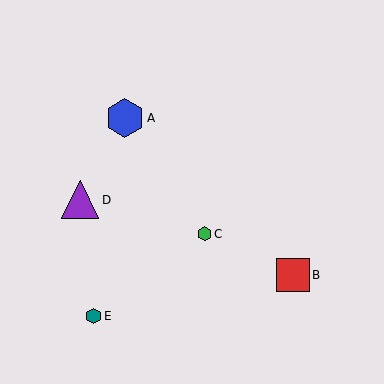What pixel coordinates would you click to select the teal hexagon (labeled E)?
Click at (93, 316) to select the teal hexagon E.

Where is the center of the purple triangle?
The center of the purple triangle is at (80, 200).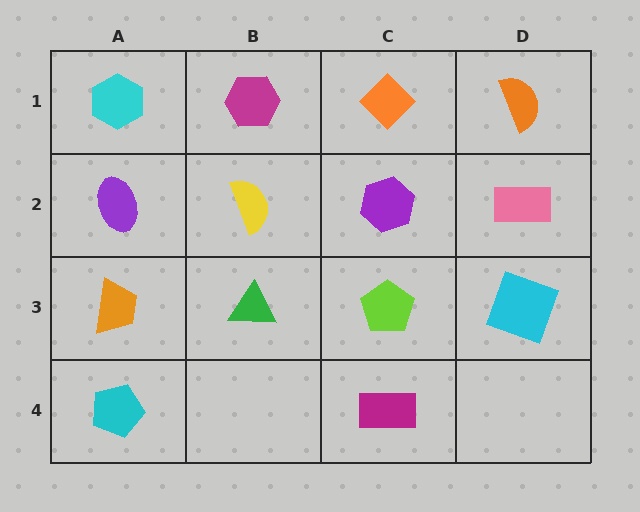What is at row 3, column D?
A cyan square.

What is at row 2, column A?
A purple ellipse.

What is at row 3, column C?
A lime pentagon.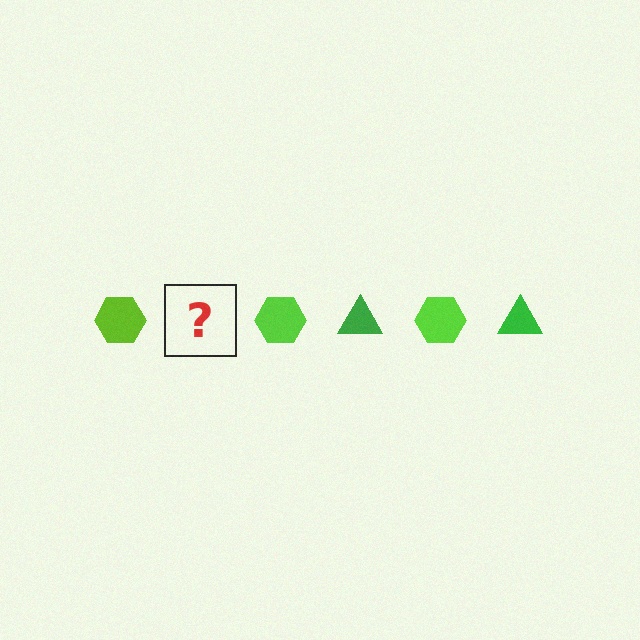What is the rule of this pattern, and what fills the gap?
The rule is that the pattern alternates between lime hexagon and green triangle. The gap should be filled with a green triangle.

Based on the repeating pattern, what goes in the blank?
The blank should be a green triangle.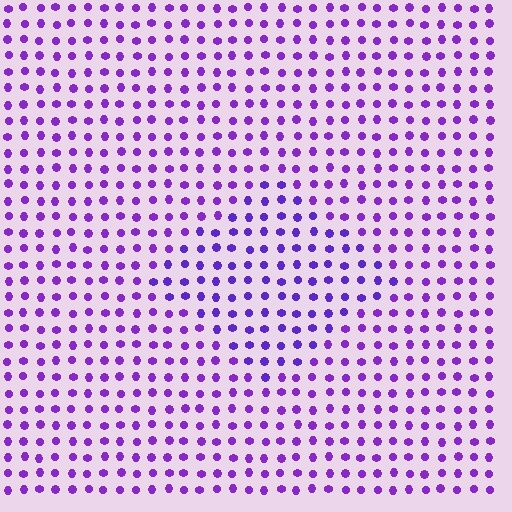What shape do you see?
I see a diamond.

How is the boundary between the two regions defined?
The boundary is defined purely by a slight shift in hue (about 17 degrees). Spacing, size, and orientation are identical on both sides.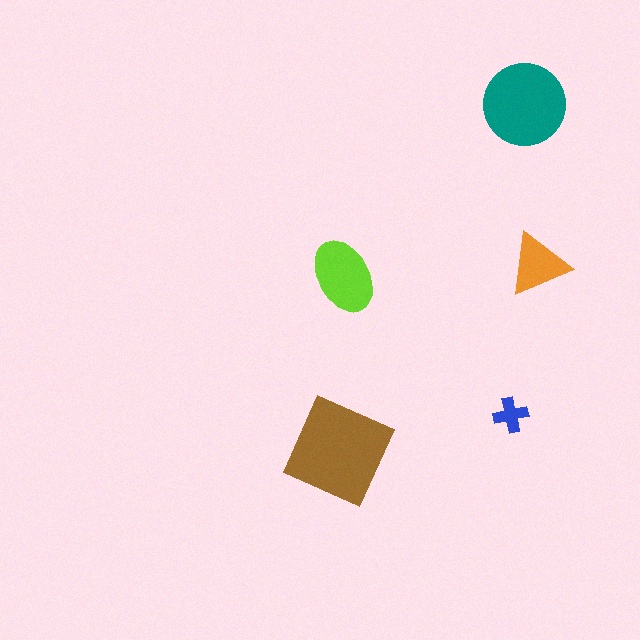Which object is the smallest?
The blue cross.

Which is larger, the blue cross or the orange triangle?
The orange triangle.